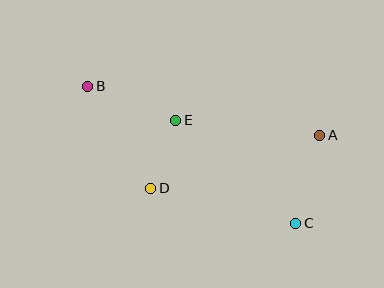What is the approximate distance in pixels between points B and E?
The distance between B and E is approximately 95 pixels.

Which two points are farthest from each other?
Points B and C are farthest from each other.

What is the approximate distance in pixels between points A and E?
The distance between A and E is approximately 145 pixels.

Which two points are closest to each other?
Points D and E are closest to each other.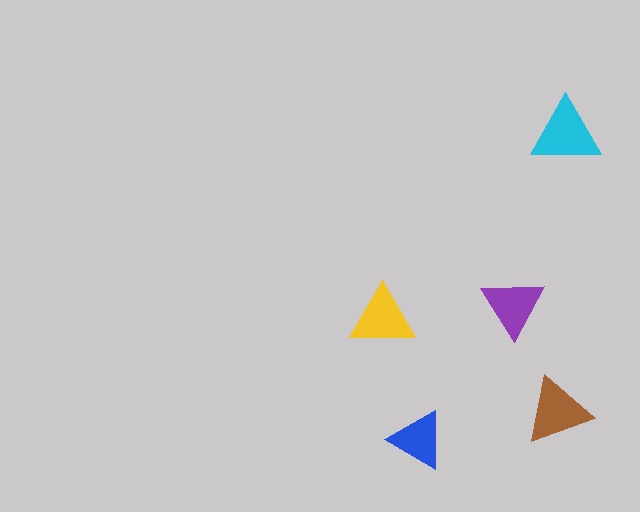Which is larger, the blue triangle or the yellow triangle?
The yellow one.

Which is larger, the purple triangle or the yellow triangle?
The yellow one.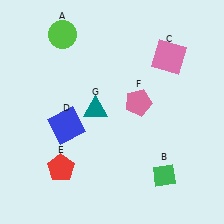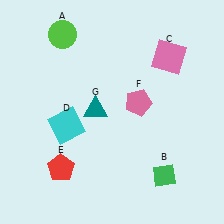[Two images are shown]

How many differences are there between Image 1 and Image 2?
There is 1 difference between the two images.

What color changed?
The square (D) changed from blue in Image 1 to cyan in Image 2.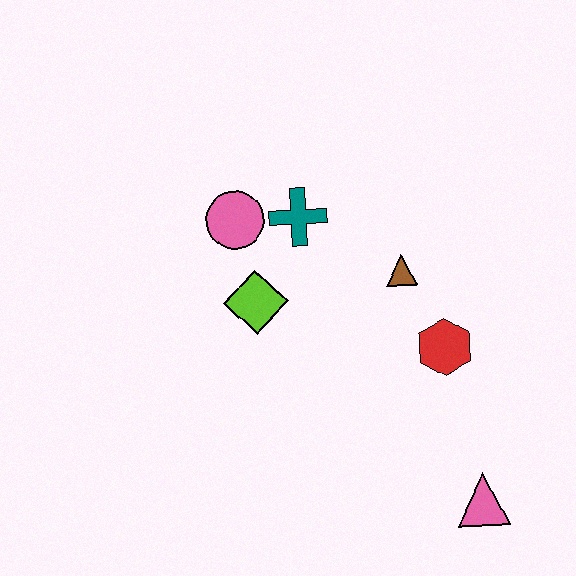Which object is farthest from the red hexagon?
The pink circle is farthest from the red hexagon.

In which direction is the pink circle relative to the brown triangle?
The pink circle is to the left of the brown triangle.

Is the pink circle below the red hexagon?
No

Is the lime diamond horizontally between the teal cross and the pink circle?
Yes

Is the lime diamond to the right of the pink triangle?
No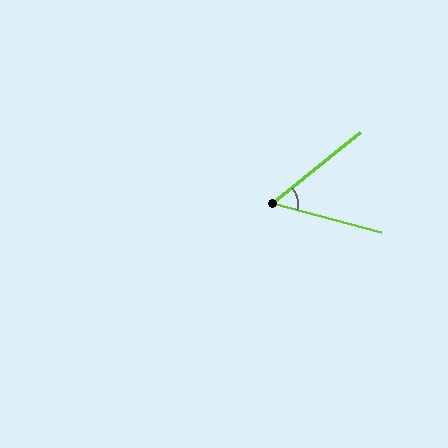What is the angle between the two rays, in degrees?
Approximately 54 degrees.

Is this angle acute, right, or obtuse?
It is acute.